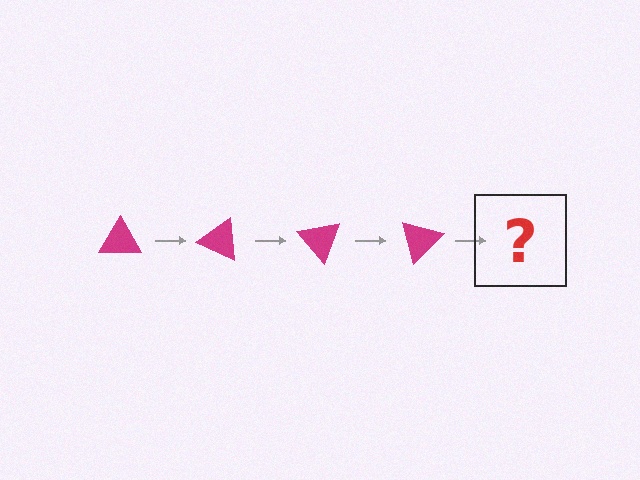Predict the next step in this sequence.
The next step is a magenta triangle rotated 100 degrees.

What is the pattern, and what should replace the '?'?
The pattern is that the triangle rotates 25 degrees each step. The '?' should be a magenta triangle rotated 100 degrees.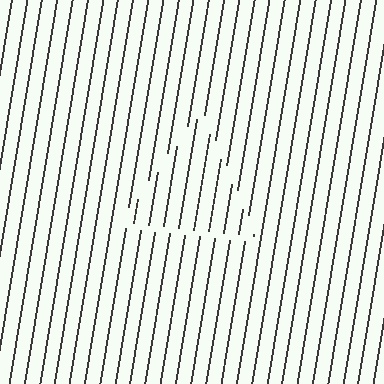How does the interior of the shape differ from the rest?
The interior of the shape contains the same grating, shifted by half a period — the contour is defined by the phase discontinuity where line-ends from the inner and outer gratings abut.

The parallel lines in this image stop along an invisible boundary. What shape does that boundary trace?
An illusory triangle. The interior of the shape contains the same grating, shifted by half a period — the contour is defined by the phase discontinuity where line-ends from the inner and outer gratings abut.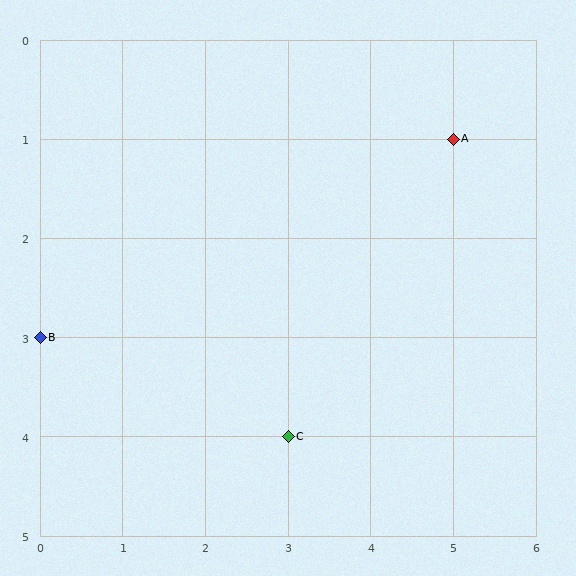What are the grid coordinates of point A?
Point A is at grid coordinates (5, 1).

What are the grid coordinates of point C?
Point C is at grid coordinates (3, 4).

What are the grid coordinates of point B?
Point B is at grid coordinates (0, 3).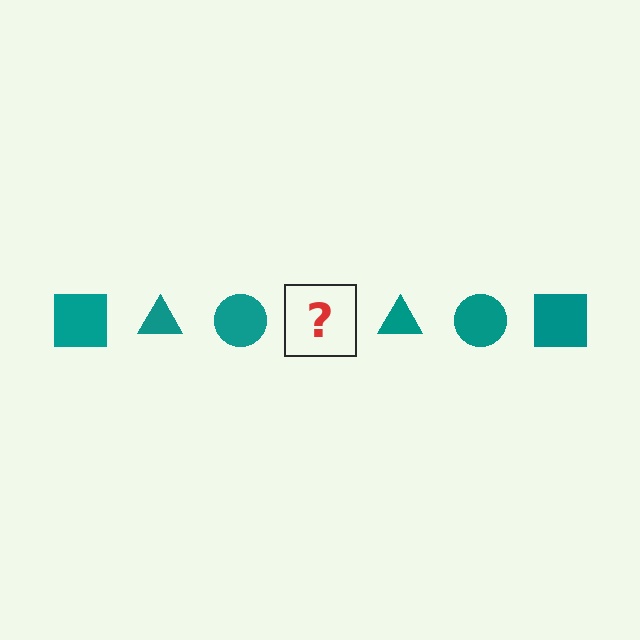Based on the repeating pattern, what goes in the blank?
The blank should be a teal square.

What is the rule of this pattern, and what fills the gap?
The rule is that the pattern cycles through square, triangle, circle shapes in teal. The gap should be filled with a teal square.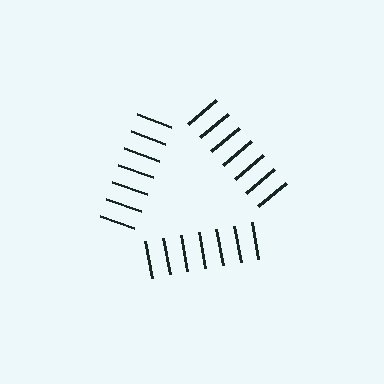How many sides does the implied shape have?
3 sides — the line-ends trace a triangle.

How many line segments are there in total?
21 — 7 along each of the 3 edges.